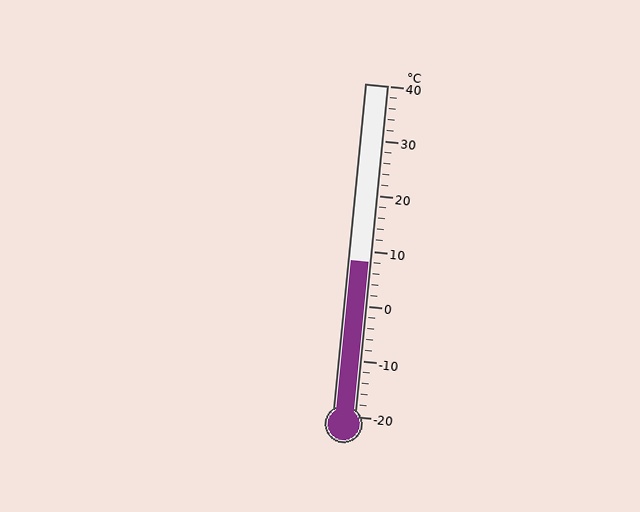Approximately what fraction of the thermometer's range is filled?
The thermometer is filled to approximately 45% of its range.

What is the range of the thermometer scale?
The thermometer scale ranges from -20°C to 40°C.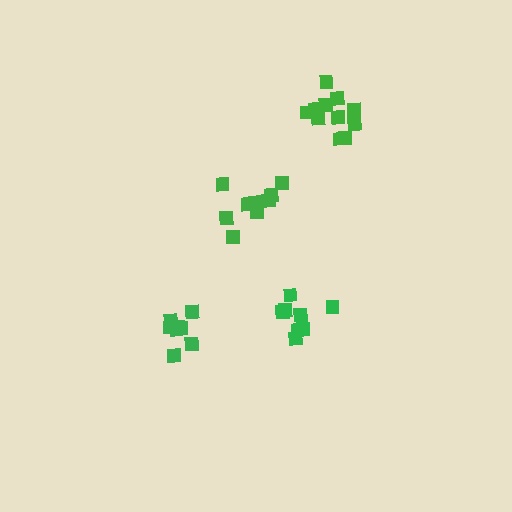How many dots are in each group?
Group 1: 8 dots, Group 2: 10 dots, Group 3: 11 dots, Group 4: 8 dots (37 total).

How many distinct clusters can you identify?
There are 4 distinct clusters.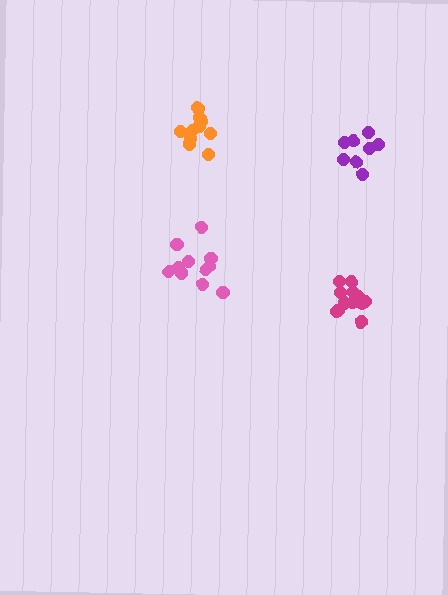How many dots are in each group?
Group 1: 11 dots, Group 2: 8 dots, Group 3: 12 dots, Group 4: 11 dots (42 total).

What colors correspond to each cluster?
The clusters are colored: pink, purple, magenta, orange.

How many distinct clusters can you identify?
There are 4 distinct clusters.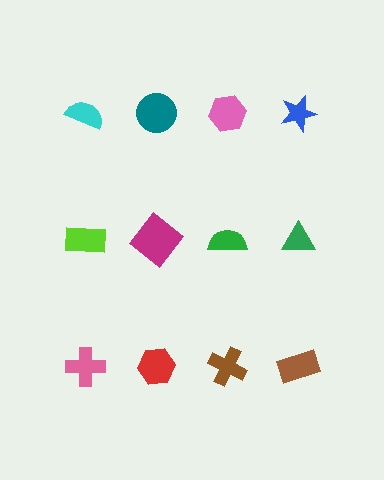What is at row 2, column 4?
A green triangle.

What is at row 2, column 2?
A magenta diamond.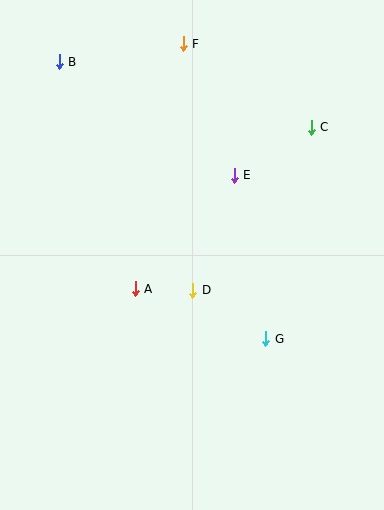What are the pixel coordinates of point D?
Point D is at (193, 290).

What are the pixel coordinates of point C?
Point C is at (311, 127).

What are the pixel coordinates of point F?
Point F is at (183, 44).